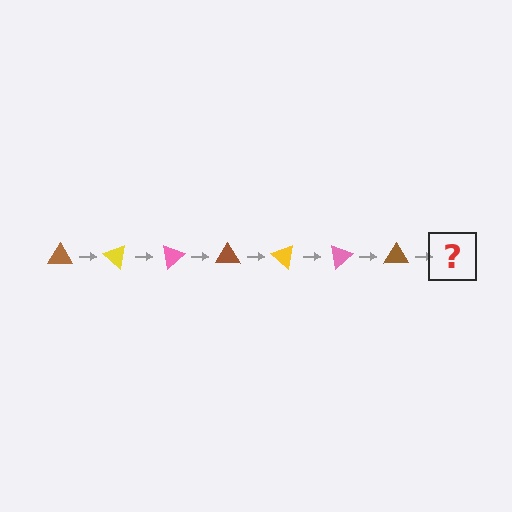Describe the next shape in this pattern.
It should be a yellow triangle, rotated 280 degrees from the start.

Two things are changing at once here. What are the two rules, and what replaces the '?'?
The two rules are that it rotates 40 degrees each step and the color cycles through brown, yellow, and pink. The '?' should be a yellow triangle, rotated 280 degrees from the start.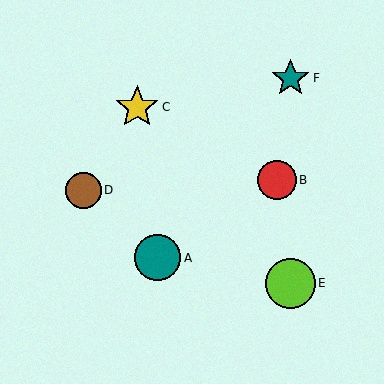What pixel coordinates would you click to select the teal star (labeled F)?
Click at (291, 78) to select the teal star F.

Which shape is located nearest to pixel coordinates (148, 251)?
The teal circle (labeled A) at (158, 258) is nearest to that location.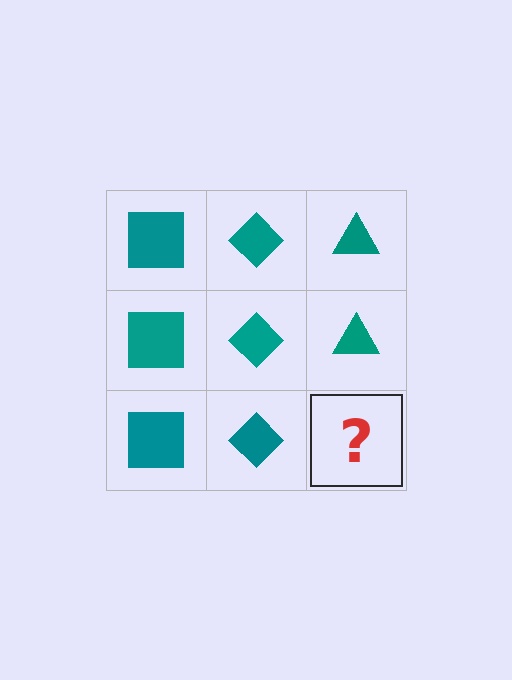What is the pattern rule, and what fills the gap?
The rule is that each column has a consistent shape. The gap should be filled with a teal triangle.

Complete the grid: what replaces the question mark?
The question mark should be replaced with a teal triangle.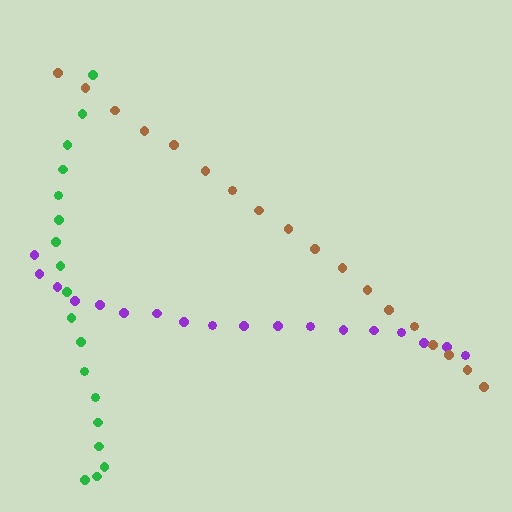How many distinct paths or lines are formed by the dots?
There are 3 distinct paths.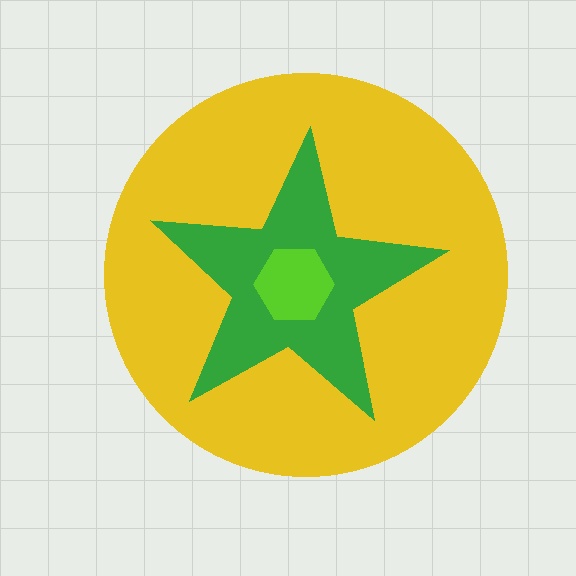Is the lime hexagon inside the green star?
Yes.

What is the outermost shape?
The yellow circle.